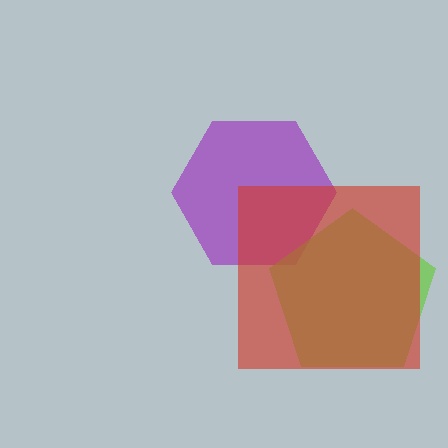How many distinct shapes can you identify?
There are 3 distinct shapes: a purple hexagon, a lime pentagon, a red square.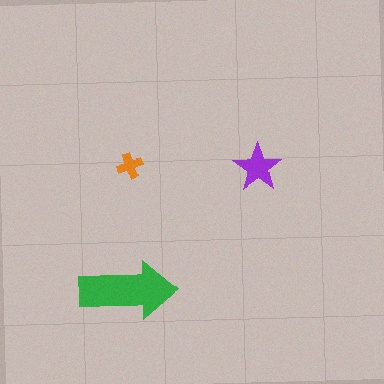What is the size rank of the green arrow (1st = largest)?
1st.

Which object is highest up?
The orange cross is topmost.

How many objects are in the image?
There are 3 objects in the image.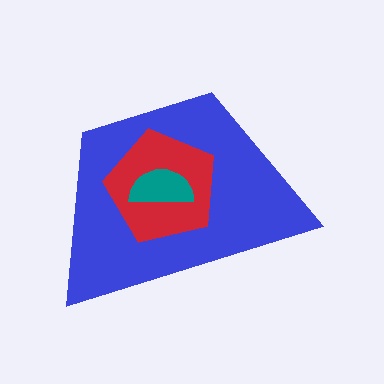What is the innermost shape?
The teal semicircle.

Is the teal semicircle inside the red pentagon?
Yes.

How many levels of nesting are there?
3.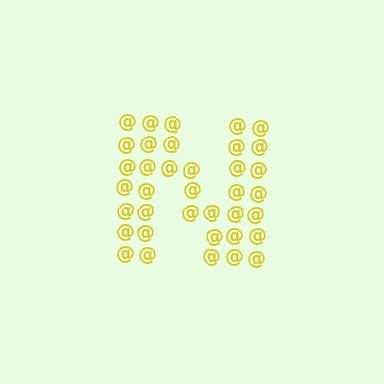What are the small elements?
The small elements are at signs.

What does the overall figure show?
The overall figure shows the letter N.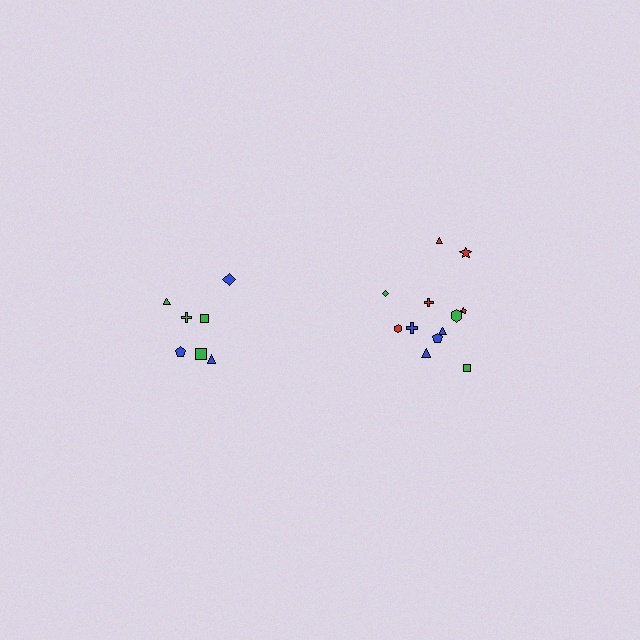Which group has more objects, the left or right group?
The right group.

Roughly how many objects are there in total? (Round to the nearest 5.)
Roughly 20 objects in total.